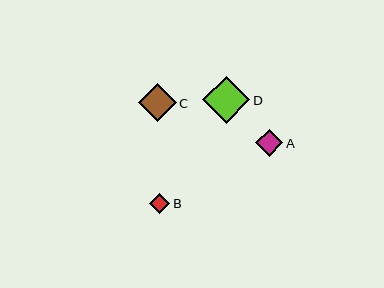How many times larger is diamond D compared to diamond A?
Diamond D is approximately 1.7 times the size of diamond A.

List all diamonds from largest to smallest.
From largest to smallest: D, C, A, B.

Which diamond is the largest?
Diamond D is the largest with a size of approximately 47 pixels.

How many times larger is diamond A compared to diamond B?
Diamond A is approximately 1.3 times the size of diamond B.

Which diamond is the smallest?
Diamond B is the smallest with a size of approximately 21 pixels.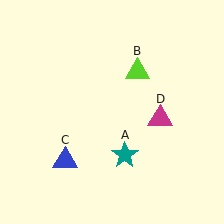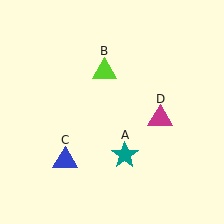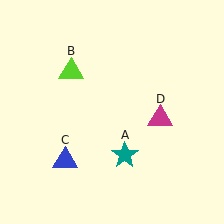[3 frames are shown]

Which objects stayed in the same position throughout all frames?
Teal star (object A) and blue triangle (object C) and magenta triangle (object D) remained stationary.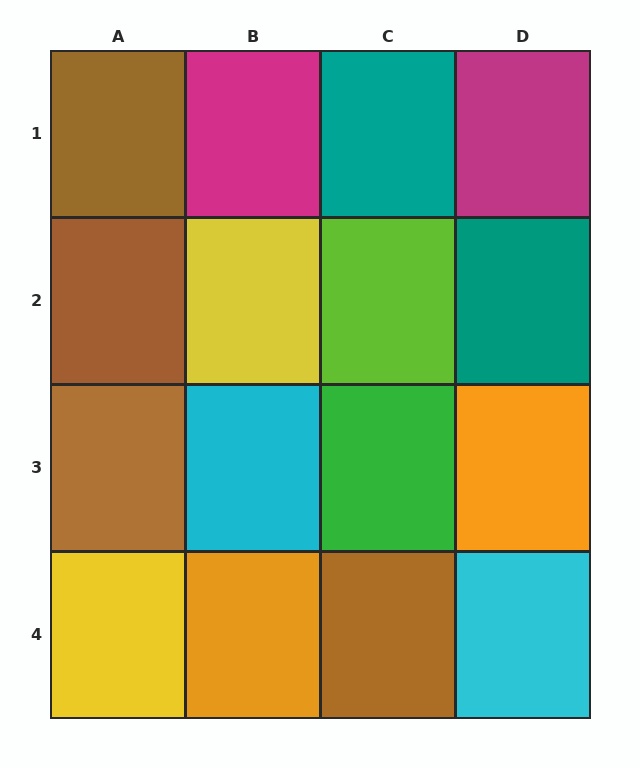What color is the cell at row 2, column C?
Lime.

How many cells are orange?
2 cells are orange.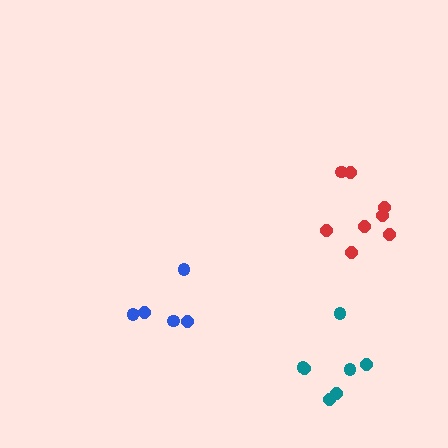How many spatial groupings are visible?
There are 3 spatial groupings.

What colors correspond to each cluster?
The clusters are colored: red, teal, blue.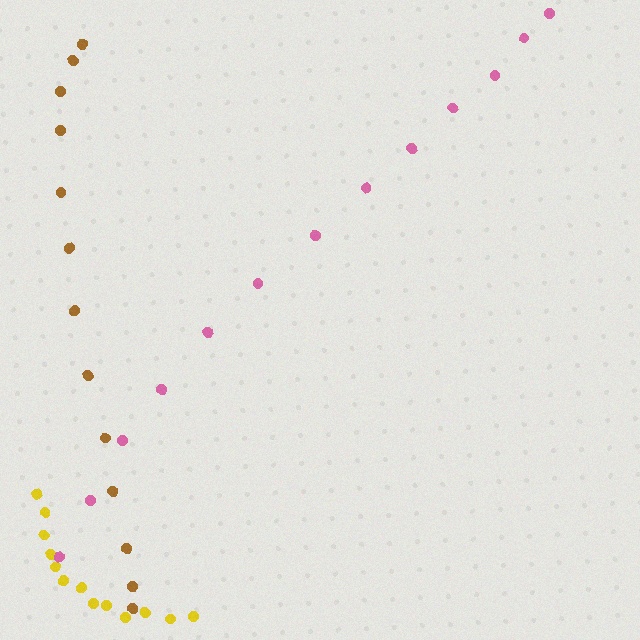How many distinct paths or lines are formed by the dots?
There are 3 distinct paths.